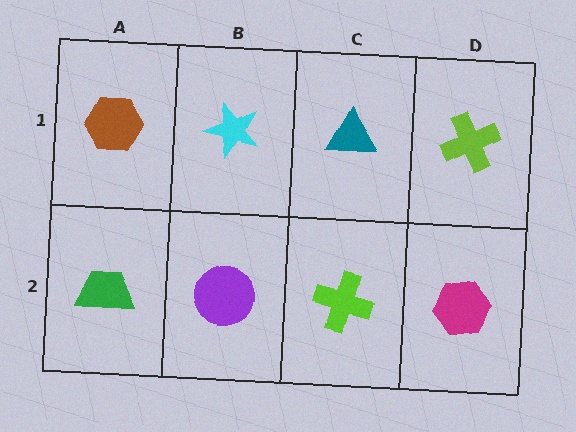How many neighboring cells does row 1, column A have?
2.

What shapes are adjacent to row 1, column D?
A magenta hexagon (row 2, column D), a teal triangle (row 1, column C).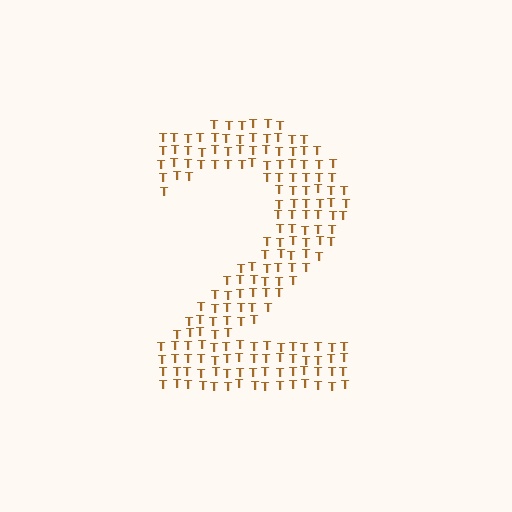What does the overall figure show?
The overall figure shows the digit 2.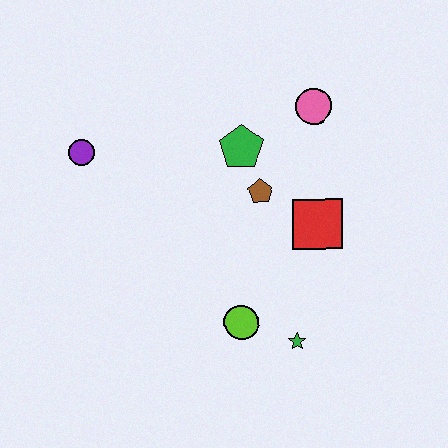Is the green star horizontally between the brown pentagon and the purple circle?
No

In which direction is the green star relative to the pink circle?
The green star is below the pink circle.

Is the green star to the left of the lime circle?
No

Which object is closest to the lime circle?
The green star is closest to the lime circle.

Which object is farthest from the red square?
The purple circle is farthest from the red square.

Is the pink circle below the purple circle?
No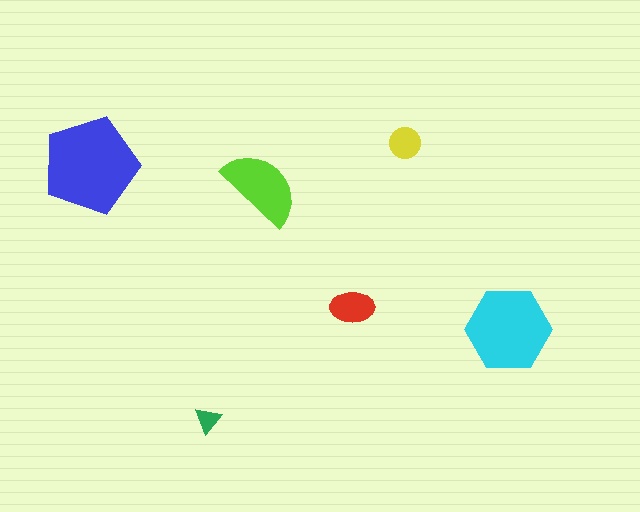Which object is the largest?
The blue pentagon.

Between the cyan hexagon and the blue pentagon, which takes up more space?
The blue pentagon.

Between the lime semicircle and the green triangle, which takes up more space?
The lime semicircle.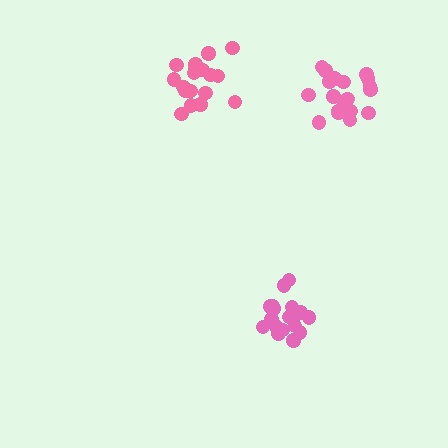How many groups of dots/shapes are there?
There are 3 groups.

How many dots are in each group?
Group 1: 21 dots, Group 2: 19 dots, Group 3: 19 dots (59 total).